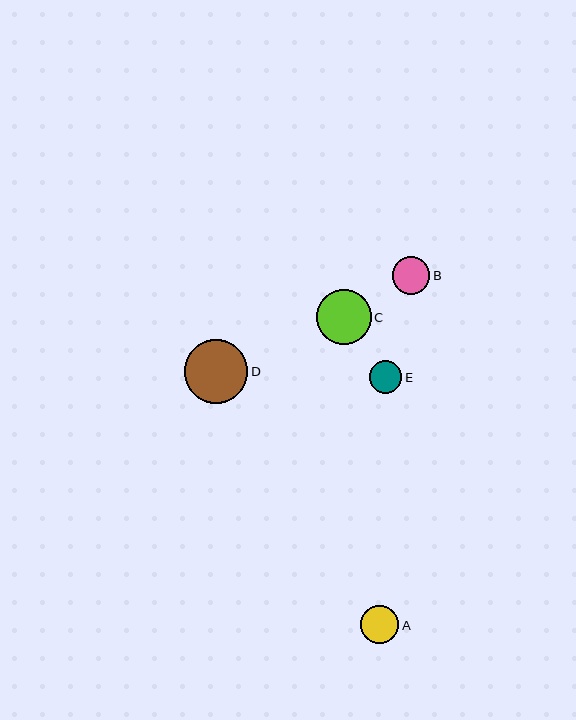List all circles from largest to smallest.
From largest to smallest: D, C, A, B, E.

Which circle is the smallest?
Circle E is the smallest with a size of approximately 33 pixels.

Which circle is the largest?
Circle D is the largest with a size of approximately 63 pixels.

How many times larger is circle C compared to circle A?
Circle C is approximately 1.4 times the size of circle A.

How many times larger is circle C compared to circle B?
Circle C is approximately 1.4 times the size of circle B.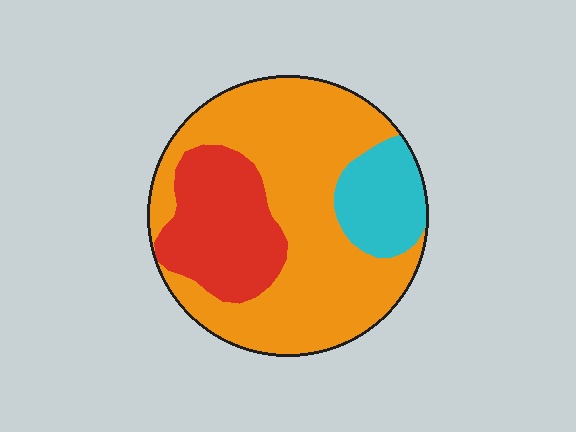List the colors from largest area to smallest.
From largest to smallest: orange, red, cyan.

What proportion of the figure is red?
Red takes up less than a quarter of the figure.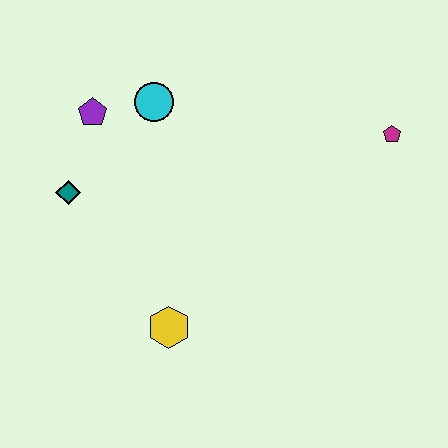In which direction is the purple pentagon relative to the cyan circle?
The purple pentagon is to the left of the cyan circle.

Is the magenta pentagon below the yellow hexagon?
No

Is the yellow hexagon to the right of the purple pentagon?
Yes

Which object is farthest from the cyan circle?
The magenta pentagon is farthest from the cyan circle.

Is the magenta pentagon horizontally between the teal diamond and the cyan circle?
No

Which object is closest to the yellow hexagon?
The teal diamond is closest to the yellow hexagon.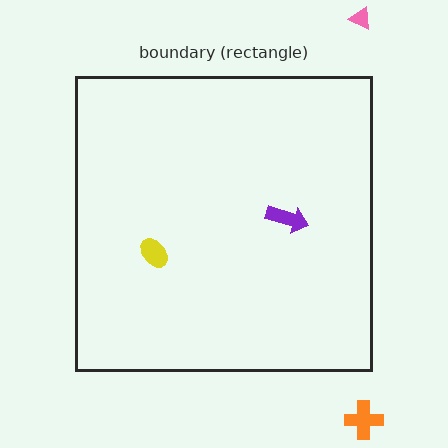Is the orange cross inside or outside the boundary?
Outside.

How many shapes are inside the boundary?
2 inside, 2 outside.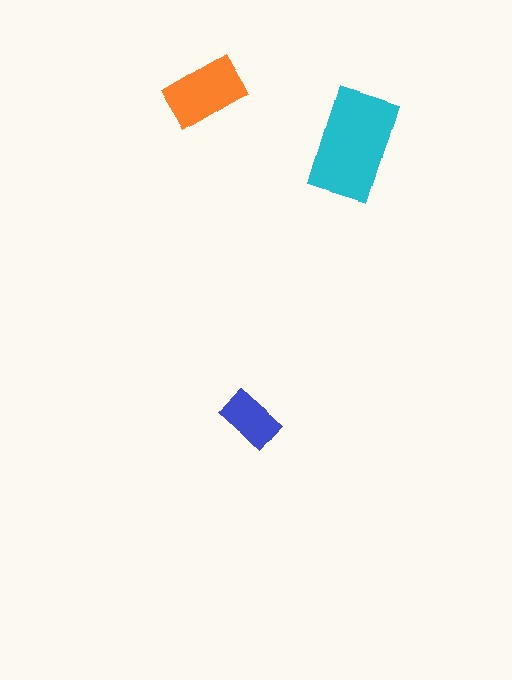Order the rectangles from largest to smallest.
the cyan one, the orange one, the blue one.